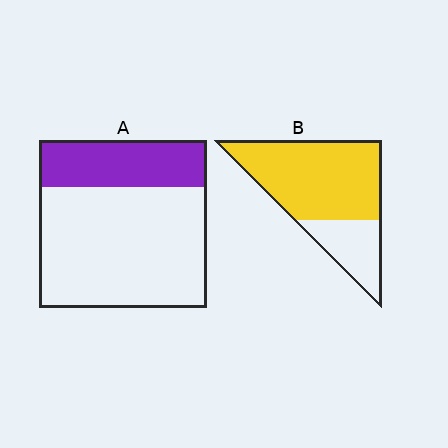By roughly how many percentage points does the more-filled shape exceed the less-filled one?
By roughly 45 percentage points (B over A).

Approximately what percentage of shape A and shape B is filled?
A is approximately 30% and B is approximately 70%.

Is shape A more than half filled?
No.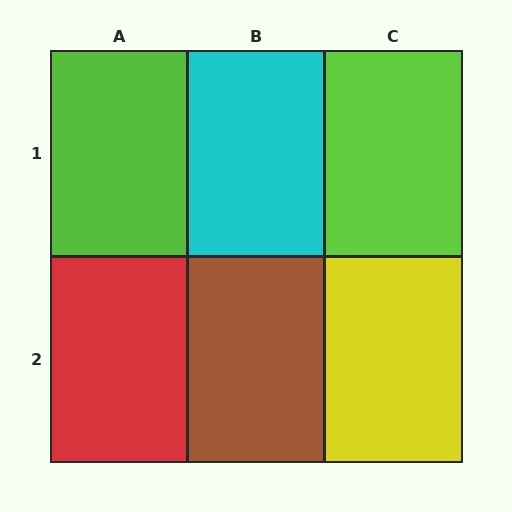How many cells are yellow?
1 cell is yellow.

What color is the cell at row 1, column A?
Lime.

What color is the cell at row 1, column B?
Cyan.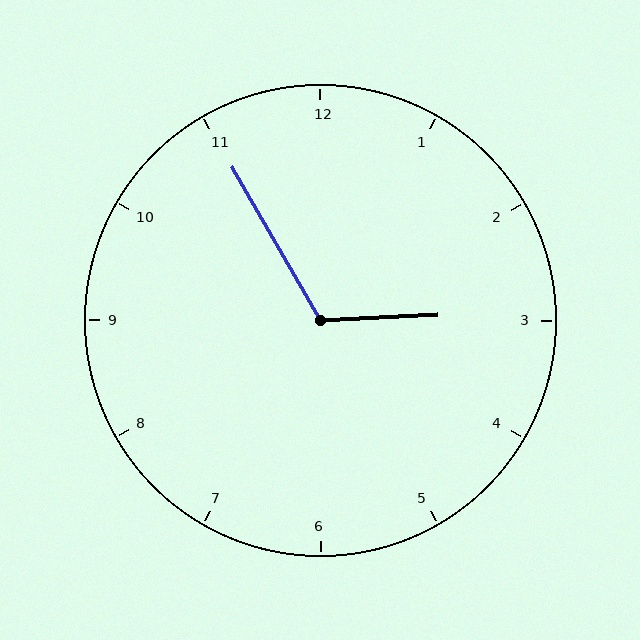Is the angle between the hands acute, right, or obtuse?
It is obtuse.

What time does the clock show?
2:55.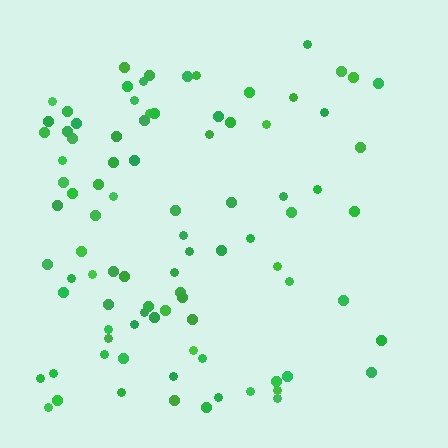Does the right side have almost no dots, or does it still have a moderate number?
Still a moderate number, just noticeably fewer than the left.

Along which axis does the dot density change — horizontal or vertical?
Horizontal.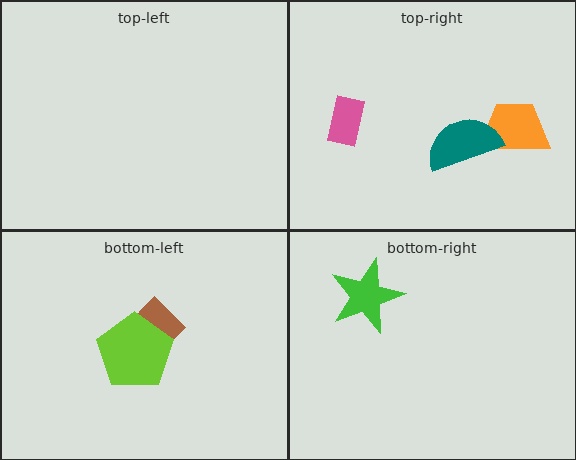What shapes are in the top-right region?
The orange trapezoid, the pink rectangle, the teal semicircle.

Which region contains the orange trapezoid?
The top-right region.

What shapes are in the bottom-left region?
The brown diamond, the lime pentagon.